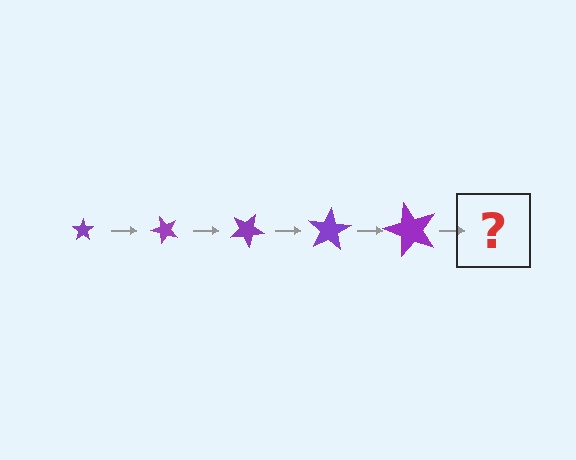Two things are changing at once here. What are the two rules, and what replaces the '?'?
The two rules are that the star grows larger each step and it rotates 50 degrees each step. The '?' should be a star, larger than the previous one and rotated 250 degrees from the start.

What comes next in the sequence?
The next element should be a star, larger than the previous one and rotated 250 degrees from the start.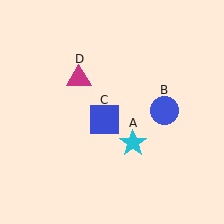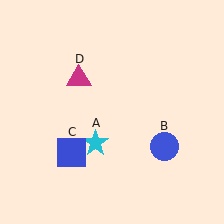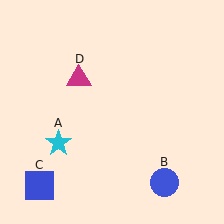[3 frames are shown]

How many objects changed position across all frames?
3 objects changed position: cyan star (object A), blue circle (object B), blue square (object C).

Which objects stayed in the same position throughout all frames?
Magenta triangle (object D) remained stationary.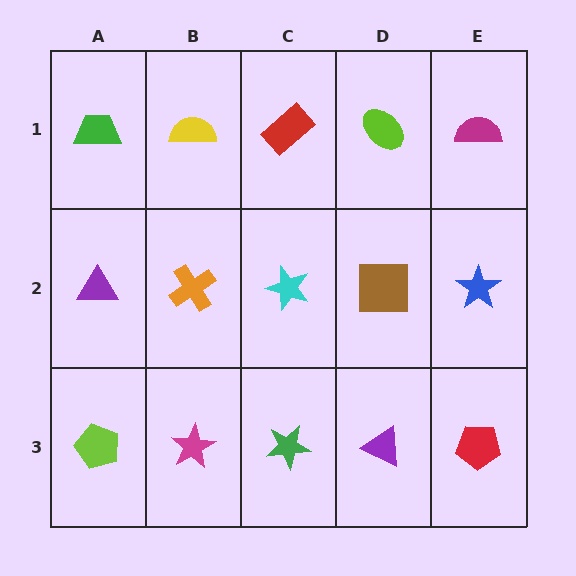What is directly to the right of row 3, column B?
A green star.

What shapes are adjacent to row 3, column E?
A blue star (row 2, column E), a purple triangle (row 3, column D).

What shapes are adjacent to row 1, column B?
An orange cross (row 2, column B), a green trapezoid (row 1, column A), a red rectangle (row 1, column C).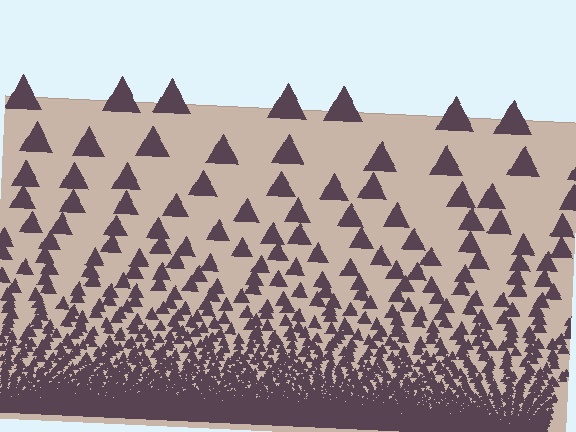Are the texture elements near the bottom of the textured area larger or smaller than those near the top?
Smaller. The gradient is inverted — elements near the bottom are smaller and denser.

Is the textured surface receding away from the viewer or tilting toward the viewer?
The surface appears to tilt toward the viewer. Texture elements get larger and sparser toward the top.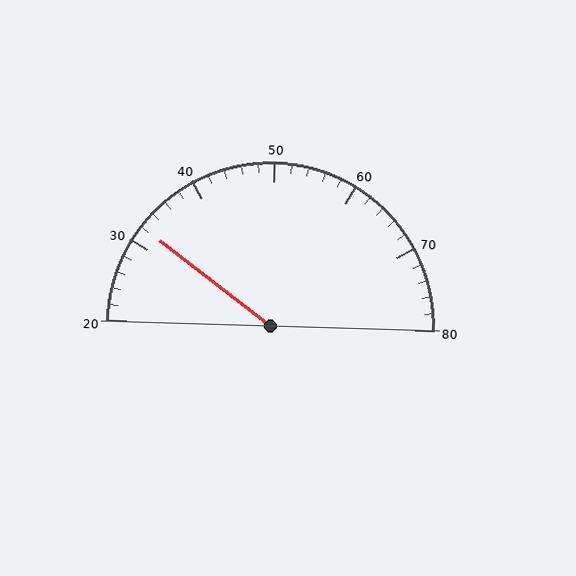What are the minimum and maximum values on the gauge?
The gauge ranges from 20 to 80.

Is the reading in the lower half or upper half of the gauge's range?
The reading is in the lower half of the range (20 to 80).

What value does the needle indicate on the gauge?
The needle indicates approximately 32.